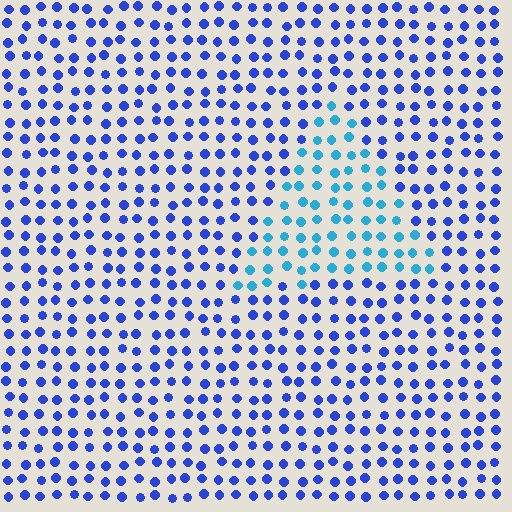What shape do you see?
I see a triangle.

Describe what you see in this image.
The image is filled with small blue elements in a uniform arrangement. A triangle-shaped region is visible where the elements are tinted to a slightly different hue, forming a subtle color boundary.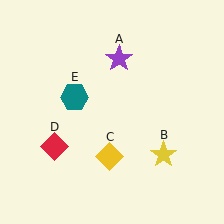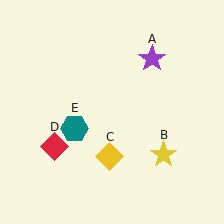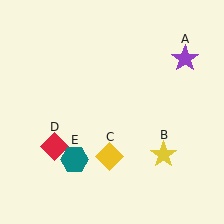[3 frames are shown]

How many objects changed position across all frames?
2 objects changed position: purple star (object A), teal hexagon (object E).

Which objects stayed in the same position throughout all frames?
Yellow star (object B) and yellow diamond (object C) and red diamond (object D) remained stationary.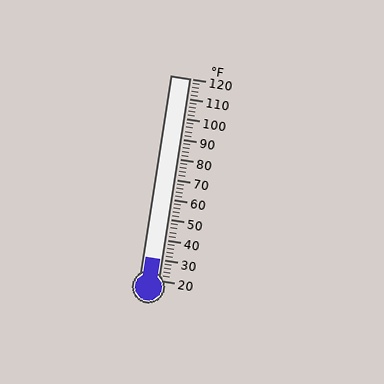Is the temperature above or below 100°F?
The temperature is below 100°F.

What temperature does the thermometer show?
The thermometer shows approximately 30°F.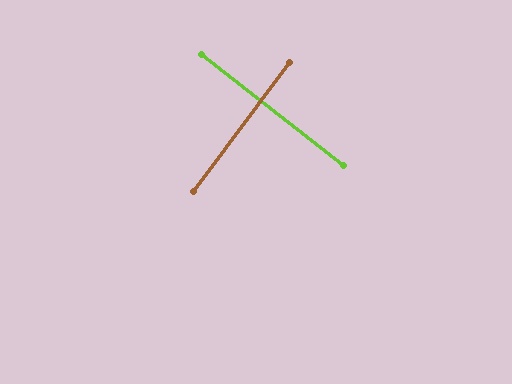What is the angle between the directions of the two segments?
Approximately 89 degrees.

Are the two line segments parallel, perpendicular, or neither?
Perpendicular — they meet at approximately 89°.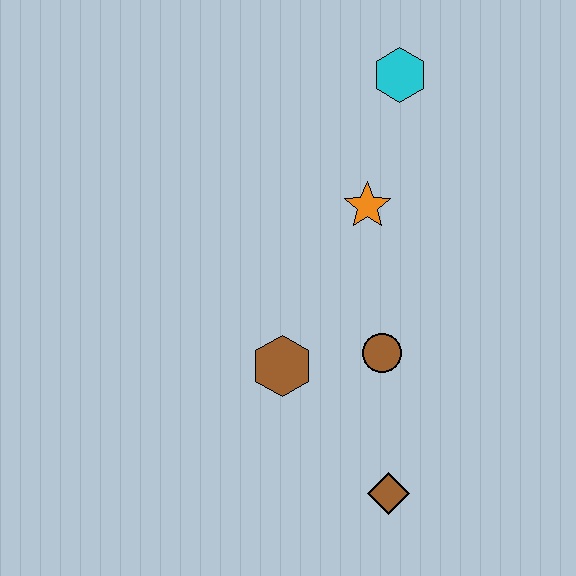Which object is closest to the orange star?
The cyan hexagon is closest to the orange star.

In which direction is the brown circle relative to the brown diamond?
The brown circle is above the brown diamond.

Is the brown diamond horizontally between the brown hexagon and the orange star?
No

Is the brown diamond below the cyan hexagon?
Yes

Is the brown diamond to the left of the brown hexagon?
No